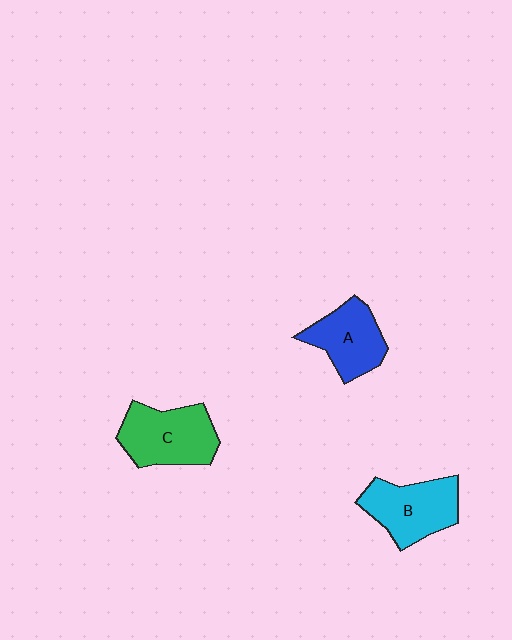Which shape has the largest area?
Shape C (green).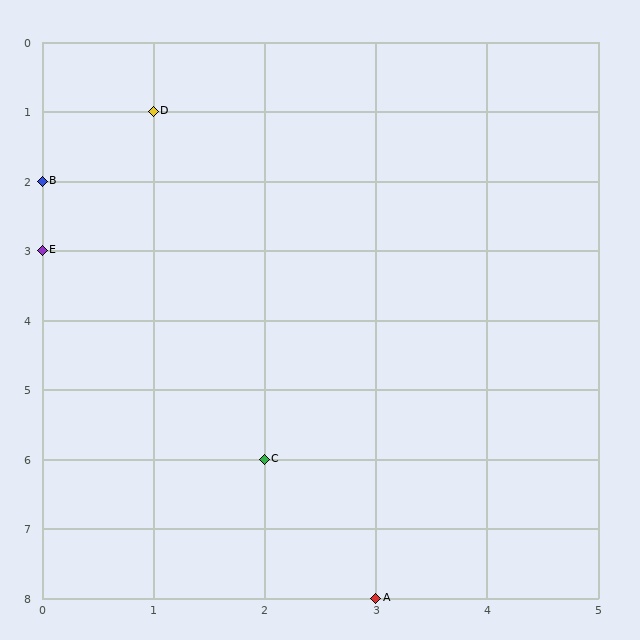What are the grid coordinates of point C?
Point C is at grid coordinates (2, 6).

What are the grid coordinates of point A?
Point A is at grid coordinates (3, 8).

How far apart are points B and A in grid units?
Points B and A are 3 columns and 6 rows apart (about 6.7 grid units diagonally).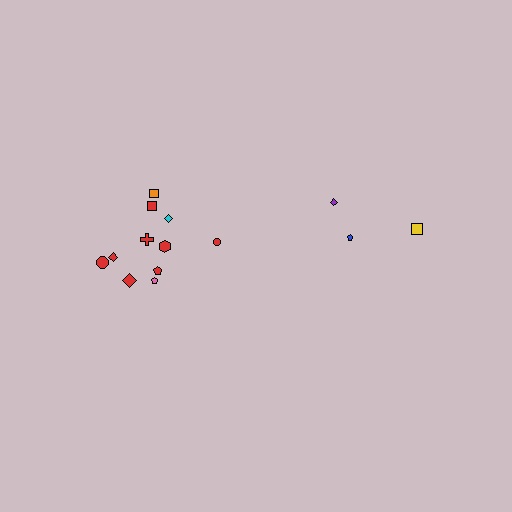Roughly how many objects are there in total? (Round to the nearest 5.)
Roughly 15 objects in total.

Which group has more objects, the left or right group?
The left group.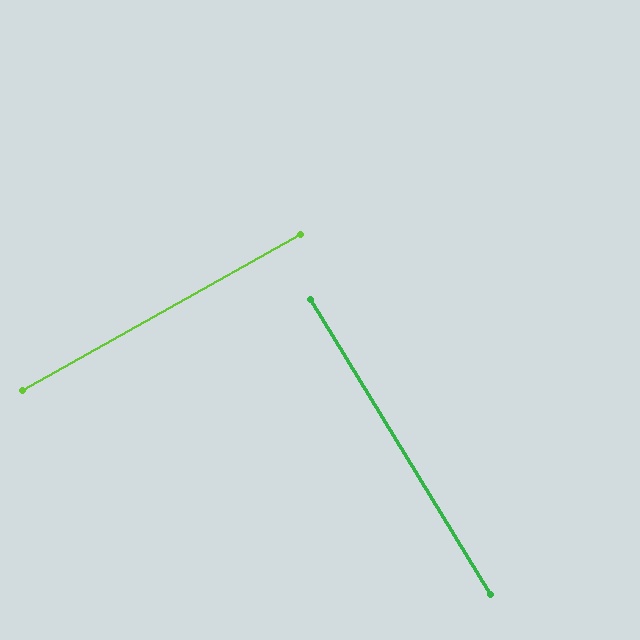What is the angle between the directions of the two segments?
Approximately 88 degrees.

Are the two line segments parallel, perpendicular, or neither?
Perpendicular — they meet at approximately 88°.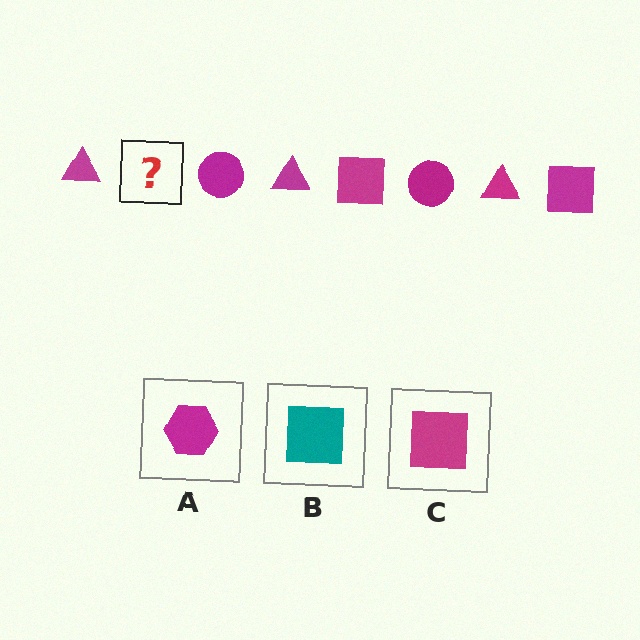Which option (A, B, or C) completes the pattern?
C.